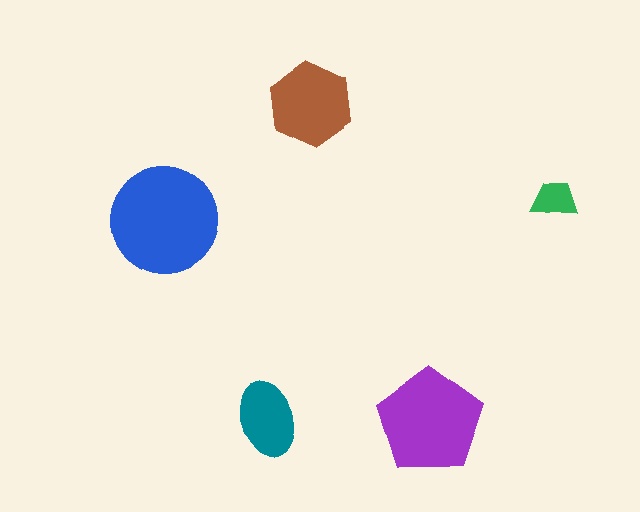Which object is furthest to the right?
The green trapezoid is rightmost.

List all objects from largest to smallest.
The blue circle, the purple pentagon, the brown hexagon, the teal ellipse, the green trapezoid.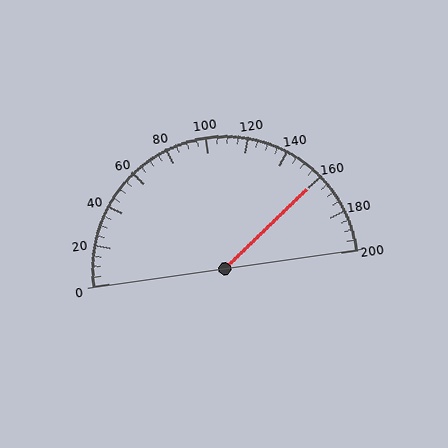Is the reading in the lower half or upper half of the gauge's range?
The reading is in the upper half of the range (0 to 200).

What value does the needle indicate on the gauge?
The needle indicates approximately 160.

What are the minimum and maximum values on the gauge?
The gauge ranges from 0 to 200.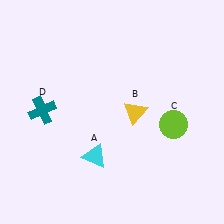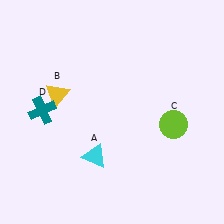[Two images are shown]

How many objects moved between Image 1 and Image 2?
1 object moved between the two images.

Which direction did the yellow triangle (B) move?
The yellow triangle (B) moved left.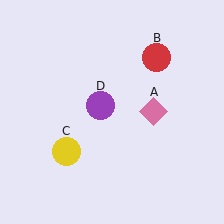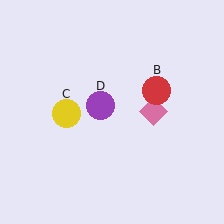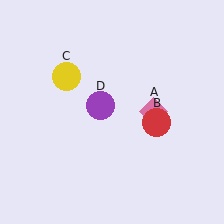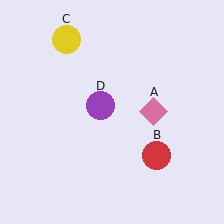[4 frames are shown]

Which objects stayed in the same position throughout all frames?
Pink diamond (object A) and purple circle (object D) remained stationary.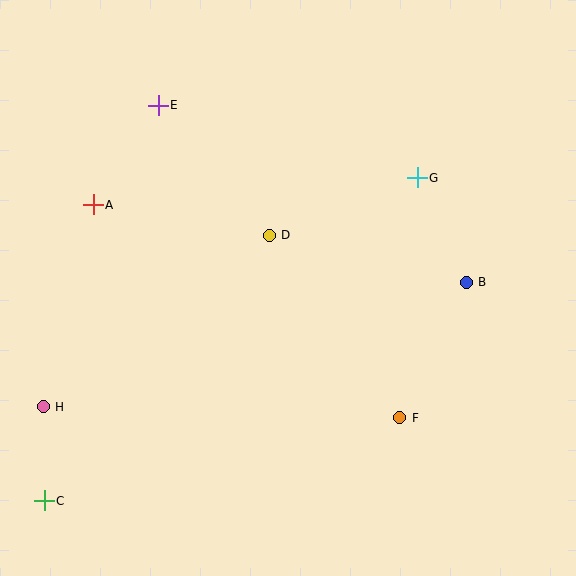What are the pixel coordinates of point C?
Point C is at (44, 501).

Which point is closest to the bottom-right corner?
Point F is closest to the bottom-right corner.